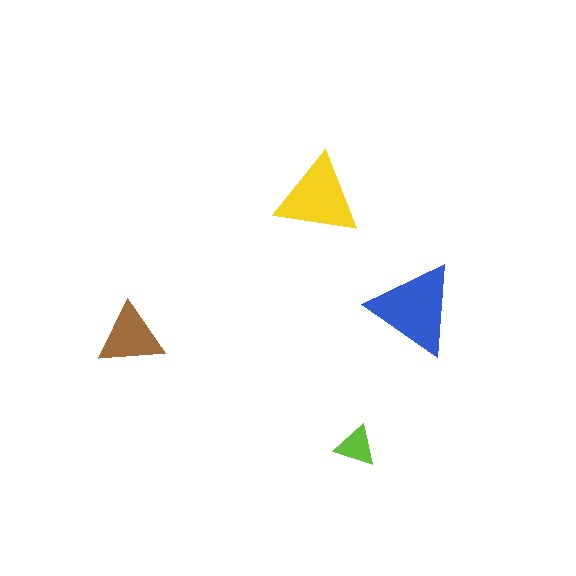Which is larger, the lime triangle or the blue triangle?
The blue one.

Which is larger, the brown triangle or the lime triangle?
The brown one.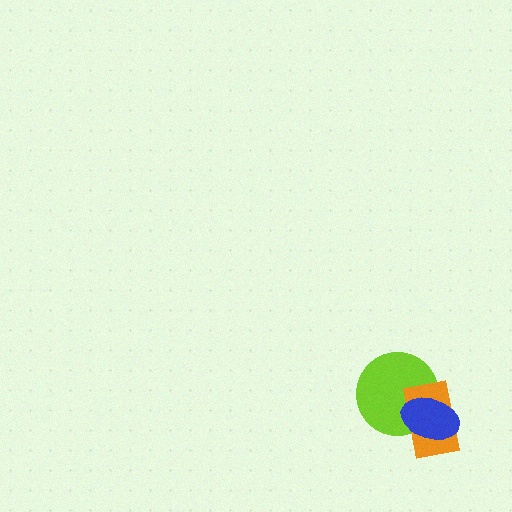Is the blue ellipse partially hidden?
No, no other shape covers it.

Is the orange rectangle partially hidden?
Yes, it is partially covered by another shape.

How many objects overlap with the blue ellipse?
2 objects overlap with the blue ellipse.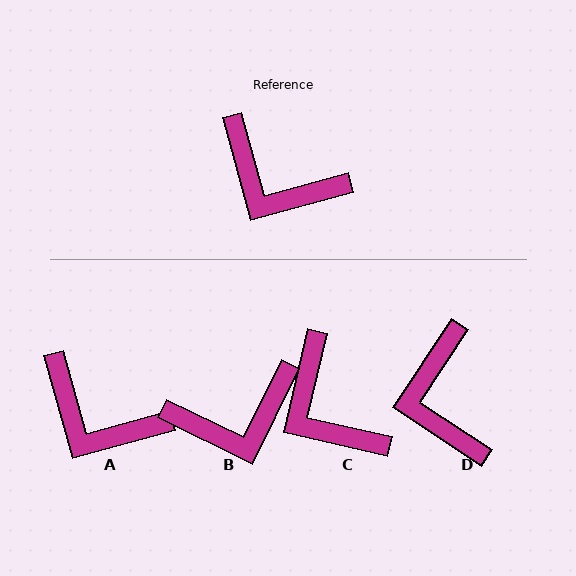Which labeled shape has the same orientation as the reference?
A.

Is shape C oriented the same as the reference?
No, it is off by about 28 degrees.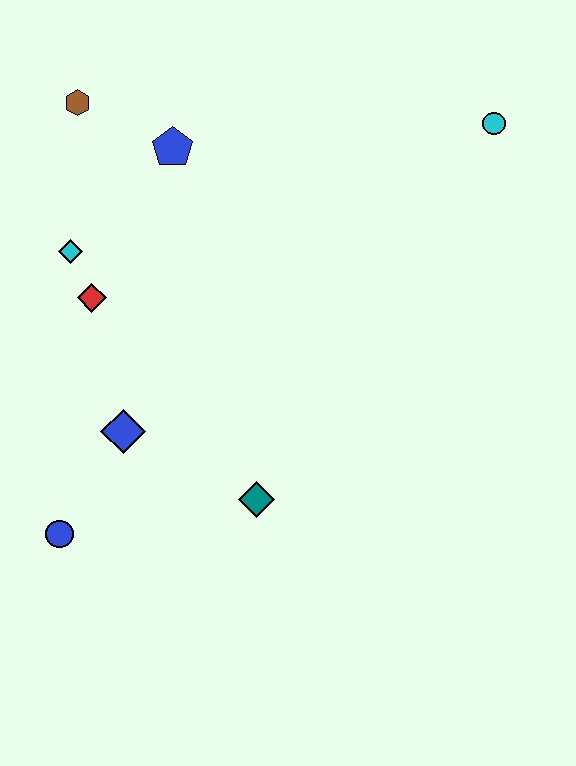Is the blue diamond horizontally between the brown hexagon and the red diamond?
No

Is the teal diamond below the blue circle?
No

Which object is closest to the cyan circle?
The blue pentagon is closest to the cyan circle.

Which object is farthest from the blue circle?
The cyan circle is farthest from the blue circle.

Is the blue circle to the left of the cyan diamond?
Yes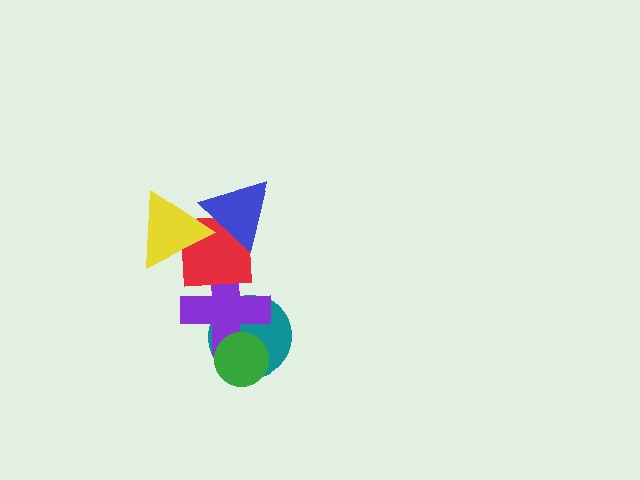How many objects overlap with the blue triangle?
2 objects overlap with the blue triangle.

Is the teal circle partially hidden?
Yes, it is partially covered by another shape.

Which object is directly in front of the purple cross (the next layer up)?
The red square is directly in front of the purple cross.